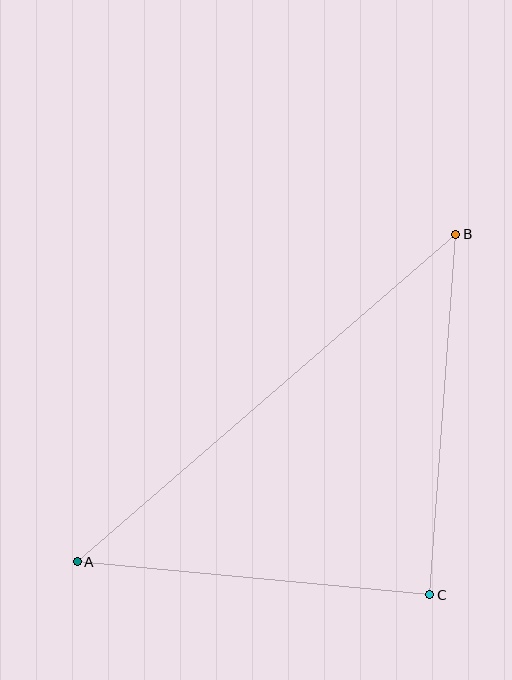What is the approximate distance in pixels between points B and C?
The distance between B and C is approximately 361 pixels.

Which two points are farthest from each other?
Points A and B are farthest from each other.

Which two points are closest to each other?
Points A and C are closest to each other.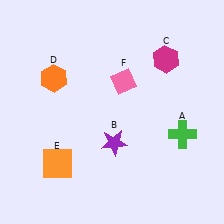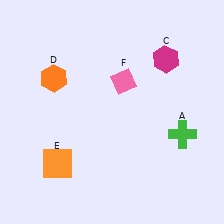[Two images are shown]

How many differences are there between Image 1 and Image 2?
There is 1 difference between the two images.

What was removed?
The purple star (B) was removed in Image 2.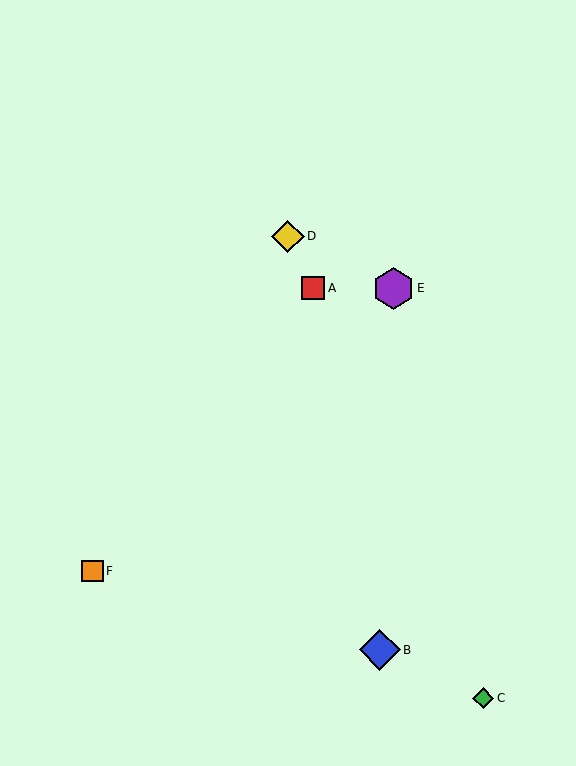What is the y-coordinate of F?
Object F is at y≈571.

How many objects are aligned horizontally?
2 objects (A, E) are aligned horizontally.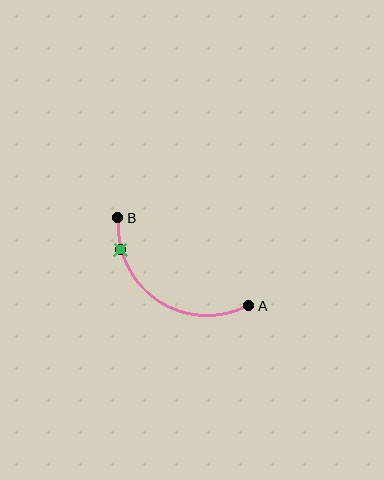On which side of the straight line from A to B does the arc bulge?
The arc bulges below and to the left of the straight line connecting A and B.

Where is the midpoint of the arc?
The arc midpoint is the point on the curve farthest from the straight line joining A and B. It sits below and to the left of that line.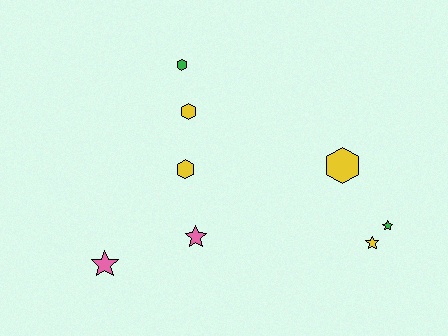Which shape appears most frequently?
Star, with 4 objects.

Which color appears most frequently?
Yellow, with 4 objects.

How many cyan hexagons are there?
There are no cyan hexagons.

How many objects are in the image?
There are 8 objects.